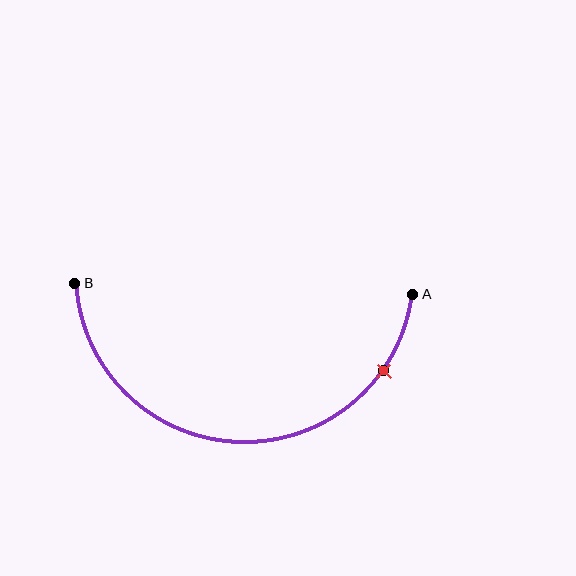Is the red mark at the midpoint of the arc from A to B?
No. The red mark lies on the arc but is closer to endpoint A. The arc midpoint would be at the point on the curve equidistant along the arc from both A and B.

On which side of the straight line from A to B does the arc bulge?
The arc bulges below the straight line connecting A and B.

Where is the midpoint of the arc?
The arc midpoint is the point on the curve farthest from the straight line joining A and B. It sits below that line.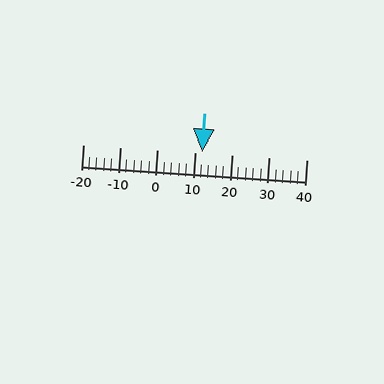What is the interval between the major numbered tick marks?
The major tick marks are spaced 10 units apart.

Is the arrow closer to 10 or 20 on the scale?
The arrow is closer to 10.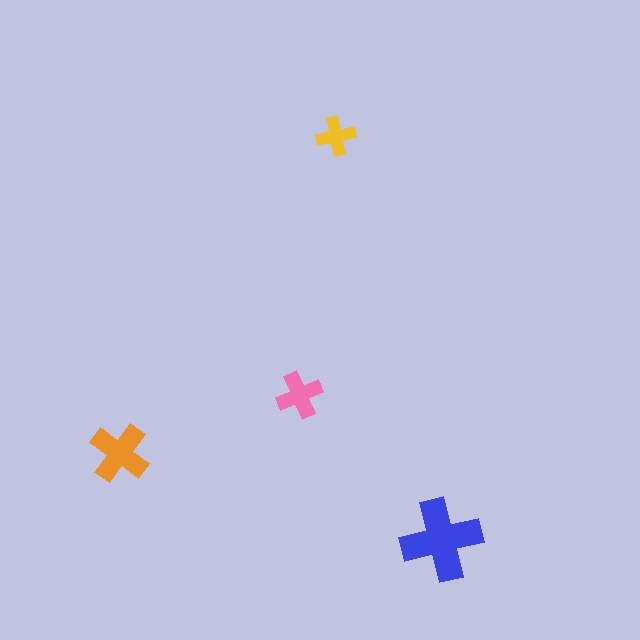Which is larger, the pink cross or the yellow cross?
The pink one.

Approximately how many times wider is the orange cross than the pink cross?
About 1.5 times wider.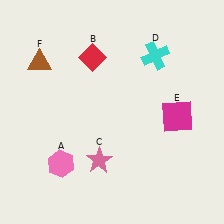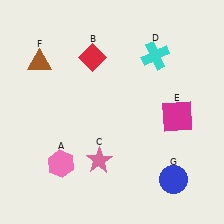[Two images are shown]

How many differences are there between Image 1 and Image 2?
There is 1 difference between the two images.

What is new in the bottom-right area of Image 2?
A blue circle (G) was added in the bottom-right area of Image 2.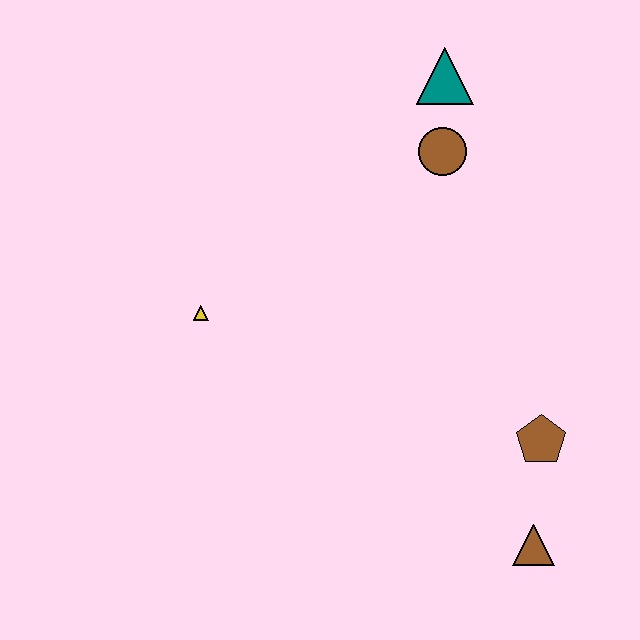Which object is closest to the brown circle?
The teal triangle is closest to the brown circle.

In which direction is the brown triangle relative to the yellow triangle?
The brown triangle is to the right of the yellow triangle.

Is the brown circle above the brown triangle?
Yes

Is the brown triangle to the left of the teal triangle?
No